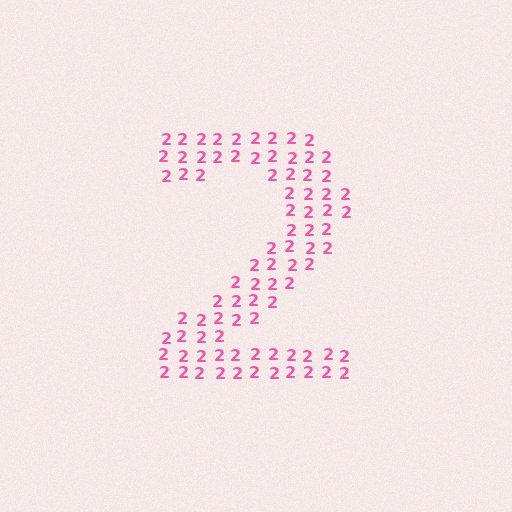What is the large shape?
The large shape is the digit 2.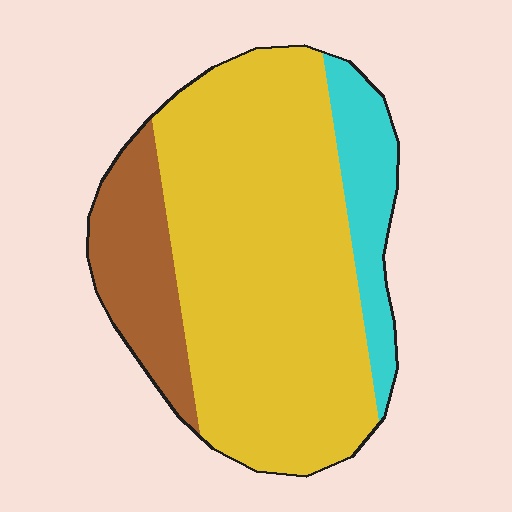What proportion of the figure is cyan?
Cyan takes up about one eighth (1/8) of the figure.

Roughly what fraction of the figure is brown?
Brown takes up less than a quarter of the figure.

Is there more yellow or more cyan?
Yellow.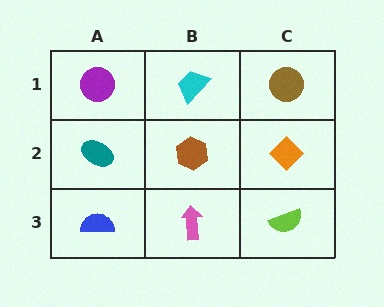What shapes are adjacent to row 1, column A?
A teal ellipse (row 2, column A), a cyan trapezoid (row 1, column B).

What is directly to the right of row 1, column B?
A brown circle.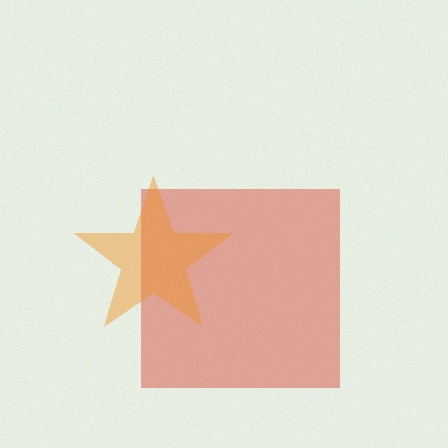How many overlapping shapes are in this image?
There are 2 overlapping shapes in the image.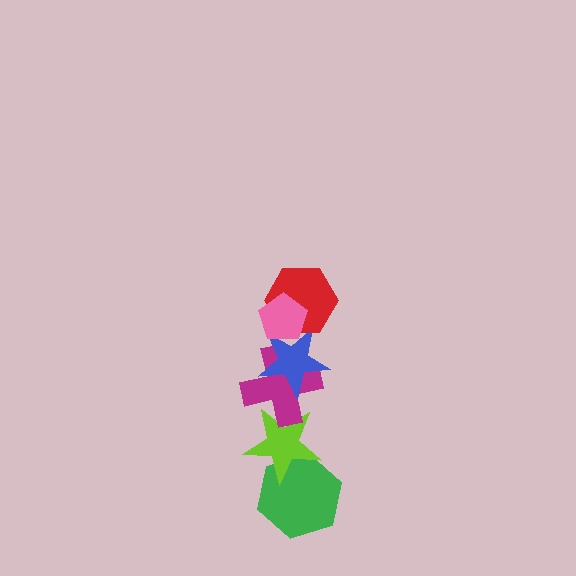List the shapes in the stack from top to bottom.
From top to bottom: the pink pentagon, the red hexagon, the blue star, the magenta cross, the lime star, the green hexagon.